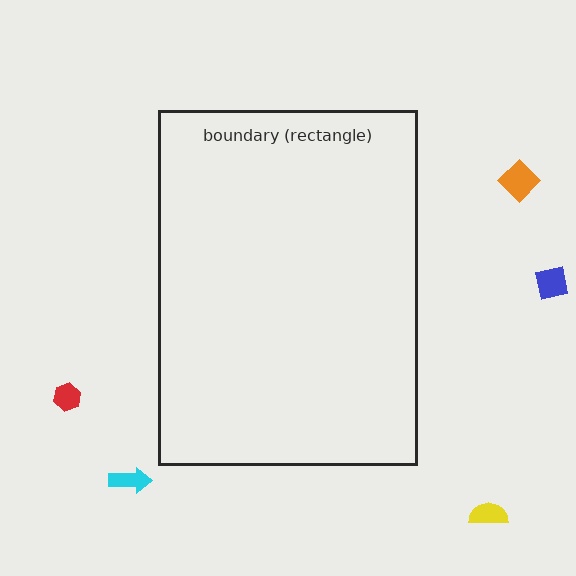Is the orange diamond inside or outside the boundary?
Outside.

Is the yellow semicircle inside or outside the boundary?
Outside.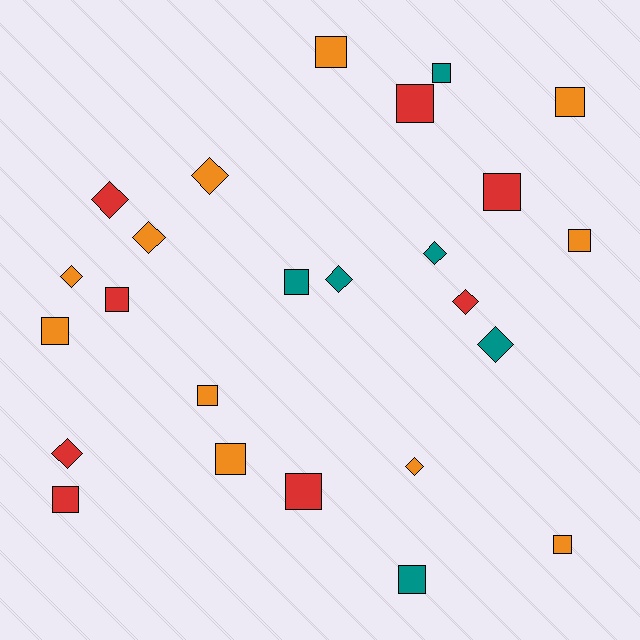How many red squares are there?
There are 5 red squares.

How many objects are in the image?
There are 25 objects.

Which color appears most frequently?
Orange, with 11 objects.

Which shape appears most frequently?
Square, with 15 objects.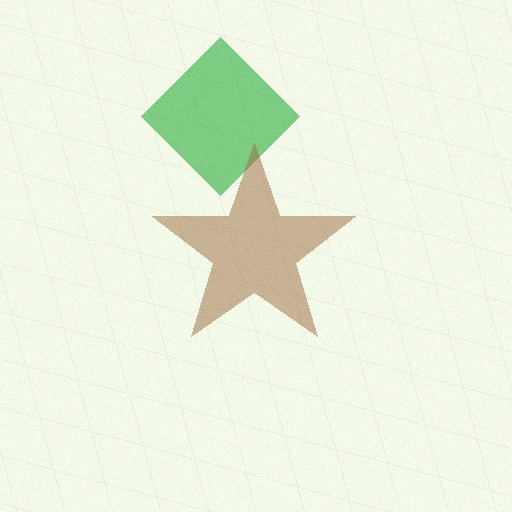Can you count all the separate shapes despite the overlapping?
Yes, there are 2 separate shapes.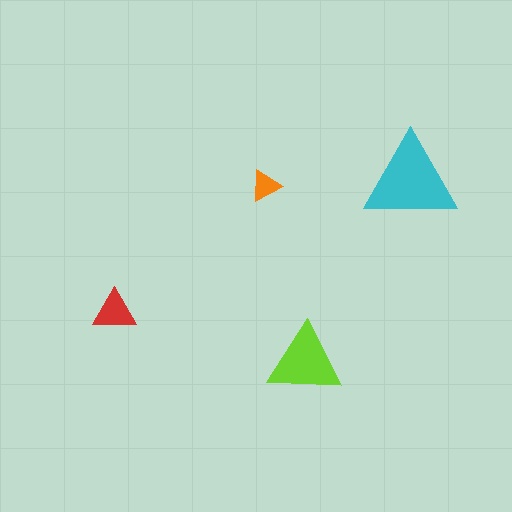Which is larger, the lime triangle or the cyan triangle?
The cyan one.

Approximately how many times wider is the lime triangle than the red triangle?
About 1.5 times wider.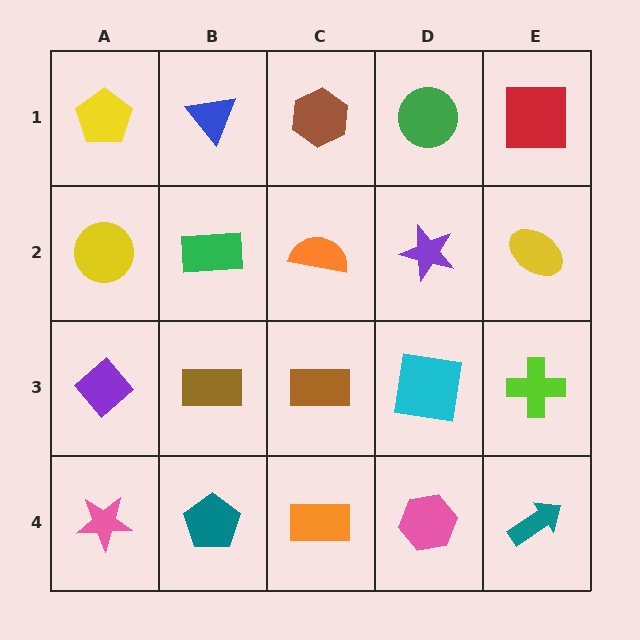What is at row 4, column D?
A pink hexagon.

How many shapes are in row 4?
5 shapes.